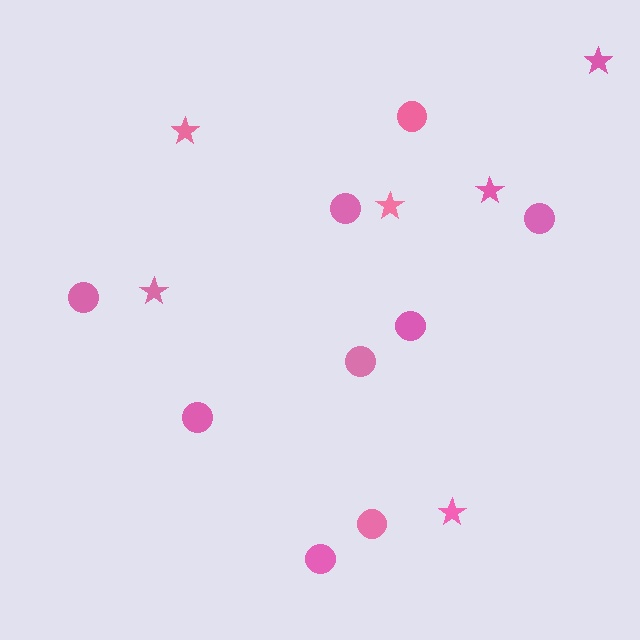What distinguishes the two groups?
There are 2 groups: one group of stars (6) and one group of circles (9).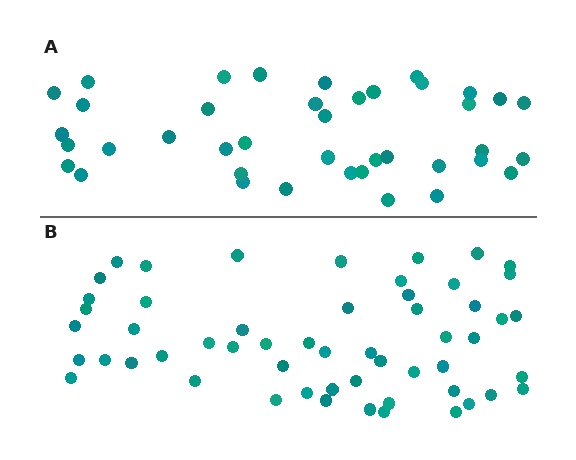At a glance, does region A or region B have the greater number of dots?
Region B (the bottom region) has more dots.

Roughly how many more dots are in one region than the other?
Region B has approximately 15 more dots than region A.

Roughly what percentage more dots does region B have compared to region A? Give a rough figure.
About 40% more.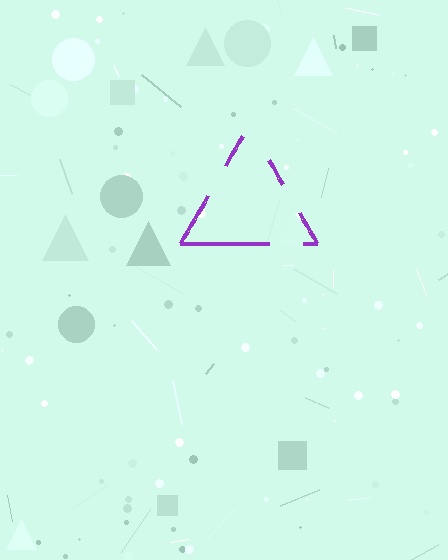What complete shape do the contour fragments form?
The contour fragments form a triangle.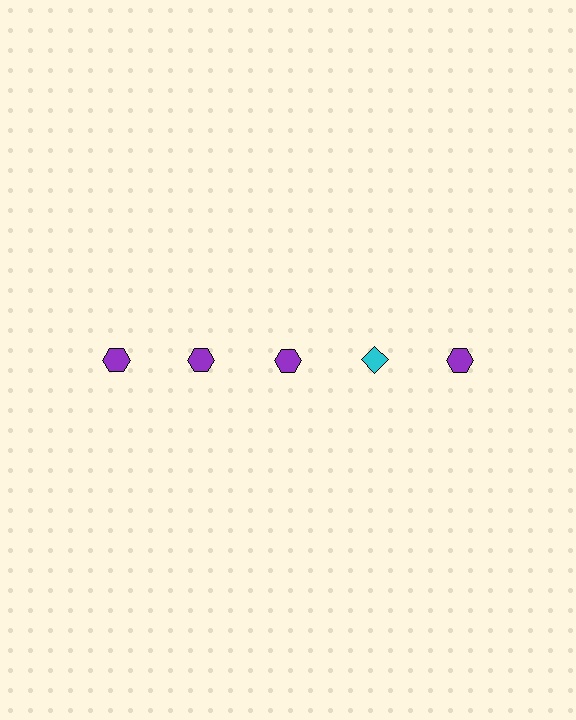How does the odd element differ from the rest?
It differs in both color (cyan instead of purple) and shape (diamond instead of hexagon).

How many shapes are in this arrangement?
There are 5 shapes arranged in a grid pattern.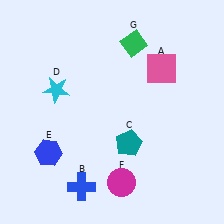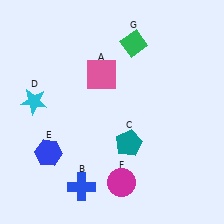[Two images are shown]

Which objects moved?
The objects that moved are: the pink square (A), the cyan star (D).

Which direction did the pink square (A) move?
The pink square (A) moved left.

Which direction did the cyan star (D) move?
The cyan star (D) moved left.